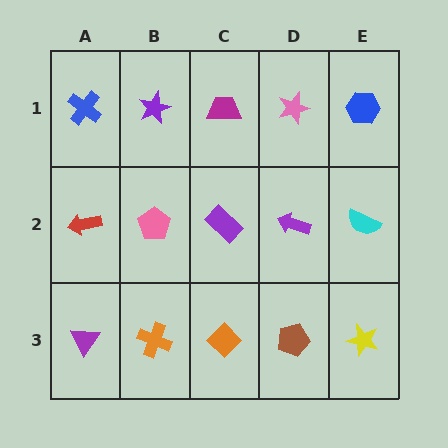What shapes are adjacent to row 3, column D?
A purple arrow (row 2, column D), an orange diamond (row 3, column C), a yellow star (row 3, column E).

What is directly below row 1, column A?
A red arrow.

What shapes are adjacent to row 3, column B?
A pink pentagon (row 2, column B), a purple triangle (row 3, column A), an orange diamond (row 3, column C).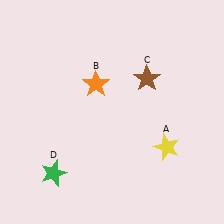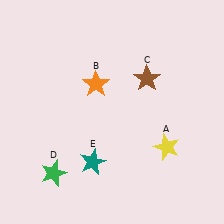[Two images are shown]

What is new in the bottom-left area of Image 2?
A teal star (E) was added in the bottom-left area of Image 2.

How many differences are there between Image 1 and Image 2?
There is 1 difference between the two images.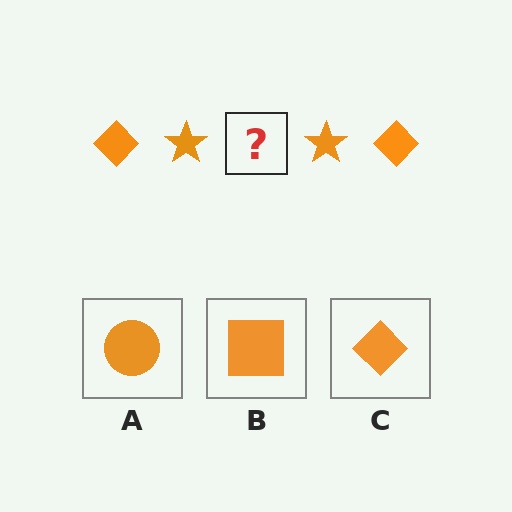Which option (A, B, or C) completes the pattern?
C.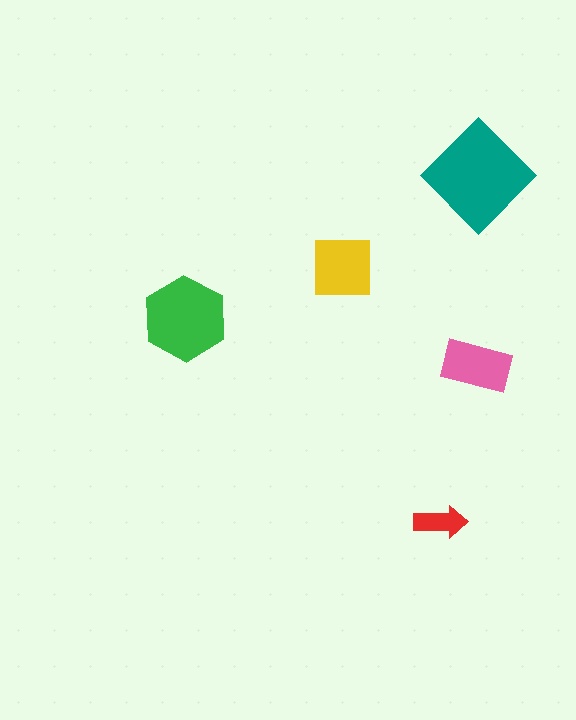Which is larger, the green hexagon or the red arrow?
The green hexagon.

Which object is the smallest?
The red arrow.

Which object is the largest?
The teal diamond.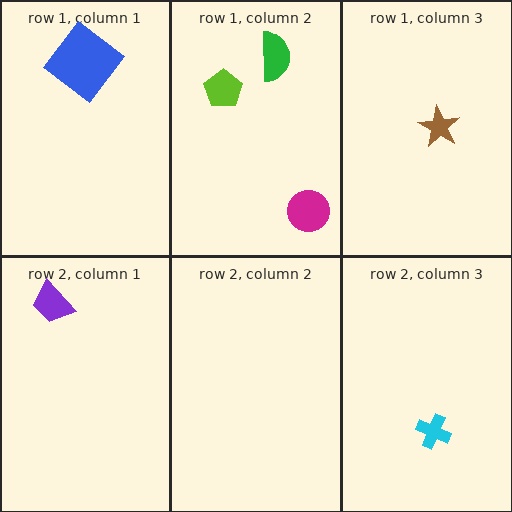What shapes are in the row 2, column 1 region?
The purple trapezoid.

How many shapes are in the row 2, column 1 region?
1.